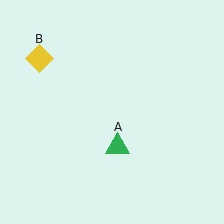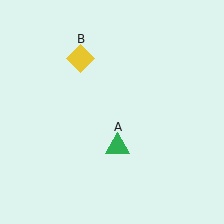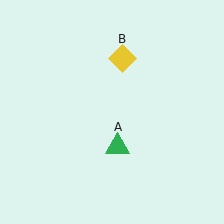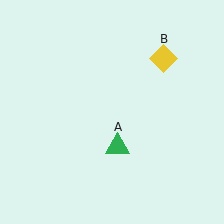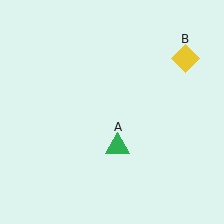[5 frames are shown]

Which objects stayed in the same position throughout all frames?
Green triangle (object A) remained stationary.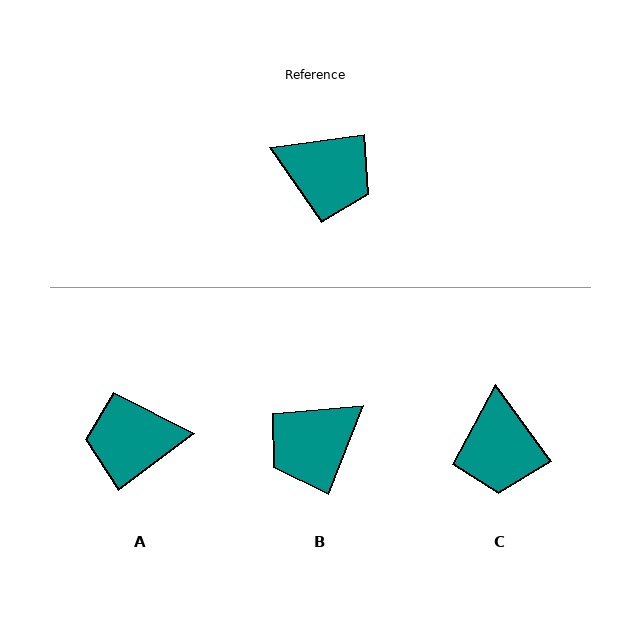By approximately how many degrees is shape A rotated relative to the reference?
Approximately 151 degrees clockwise.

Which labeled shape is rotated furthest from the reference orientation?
A, about 151 degrees away.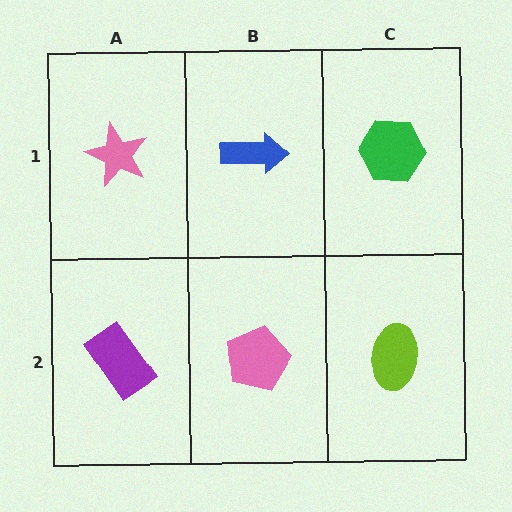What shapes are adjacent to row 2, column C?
A green hexagon (row 1, column C), a pink pentagon (row 2, column B).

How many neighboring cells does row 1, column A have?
2.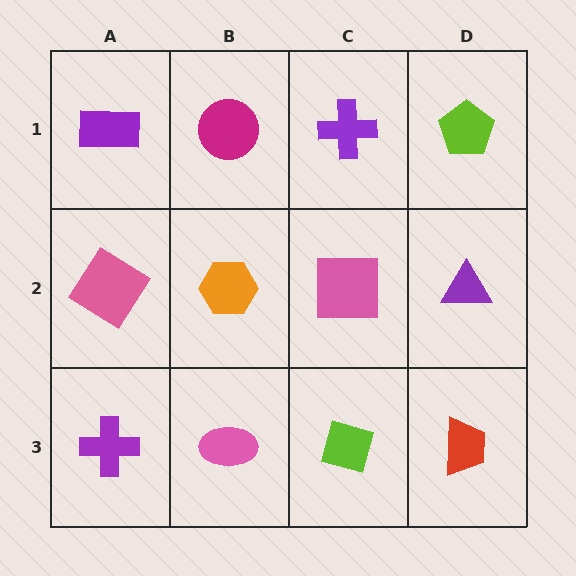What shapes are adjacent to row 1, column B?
An orange hexagon (row 2, column B), a purple rectangle (row 1, column A), a purple cross (row 1, column C).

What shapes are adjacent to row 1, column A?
A pink diamond (row 2, column A), a magenta circle (row 1, column B).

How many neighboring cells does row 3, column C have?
3.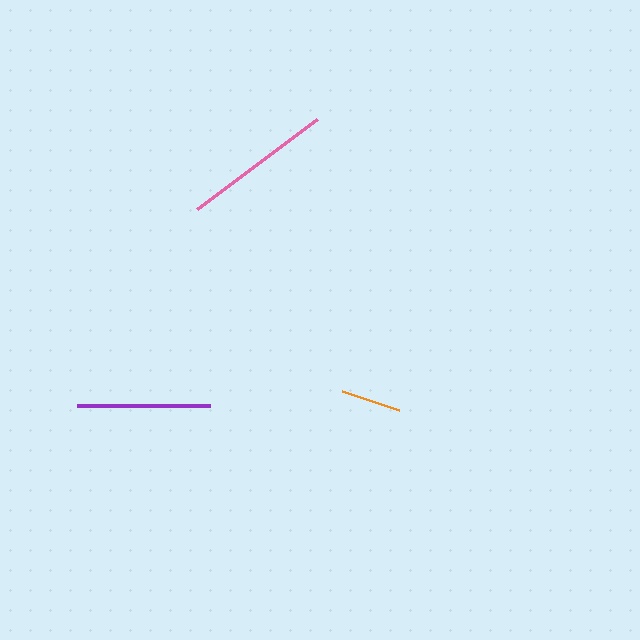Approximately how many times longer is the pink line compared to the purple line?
The pink line is approximately 1.1 times the length of the purple line.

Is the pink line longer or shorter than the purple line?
The pink line is longer than the purple line.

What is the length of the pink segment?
The pink segment is approximately 150 pixels long.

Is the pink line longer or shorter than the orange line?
The pink line is longer than the orange line.